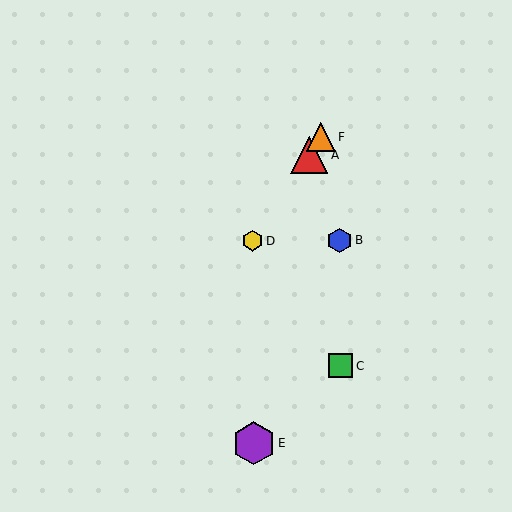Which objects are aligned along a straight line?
Objects A, D, F are aligned along a straight line.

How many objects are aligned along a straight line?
3 objects (A, D, F) are aligned along a straight line.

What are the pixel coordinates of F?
Object F is at (321, 137).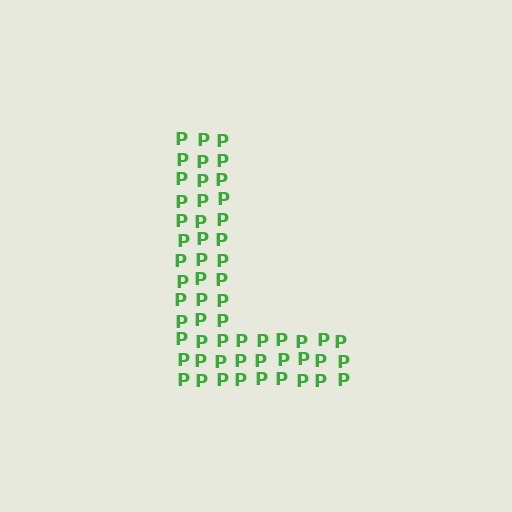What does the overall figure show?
The overall figure shows the letter L.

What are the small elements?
The small elements are letter P's.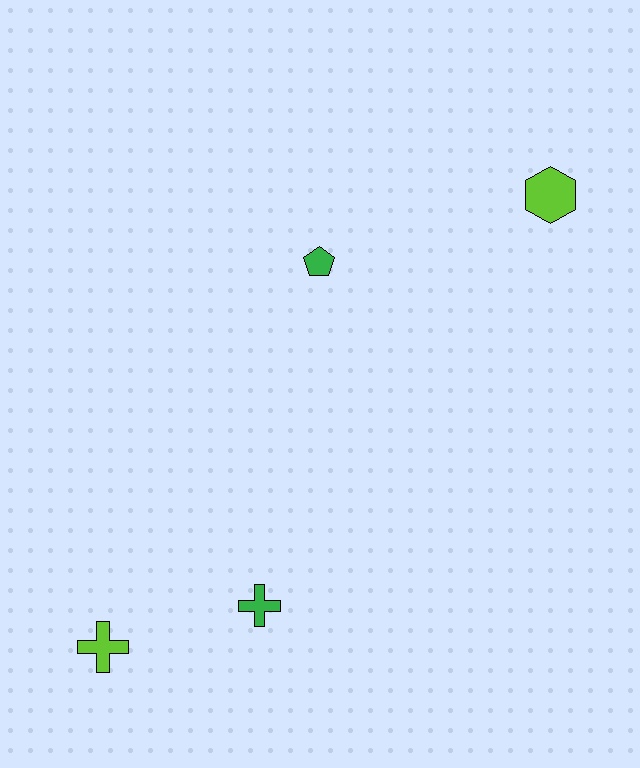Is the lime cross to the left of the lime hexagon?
Yes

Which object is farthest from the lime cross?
The lime hexagon is farthest from the lime cross.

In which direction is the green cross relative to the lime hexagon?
The green cross is below the lime hexagon.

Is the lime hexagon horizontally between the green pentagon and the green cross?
No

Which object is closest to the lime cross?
The green cross is closest to the lime cross.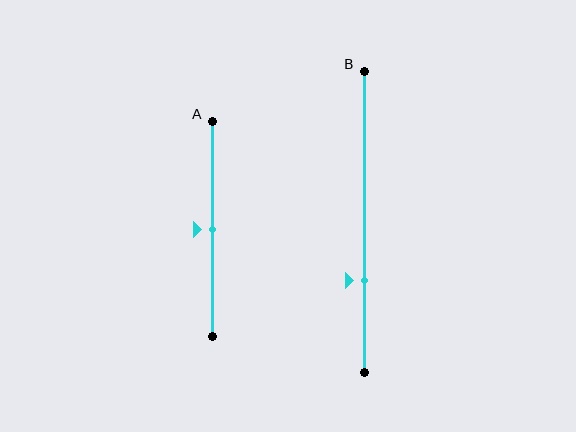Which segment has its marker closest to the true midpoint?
Segment A has its marker closest to the true midpoint.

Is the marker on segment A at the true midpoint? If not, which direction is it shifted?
Yes, the marker on segment A is at the true midpoint.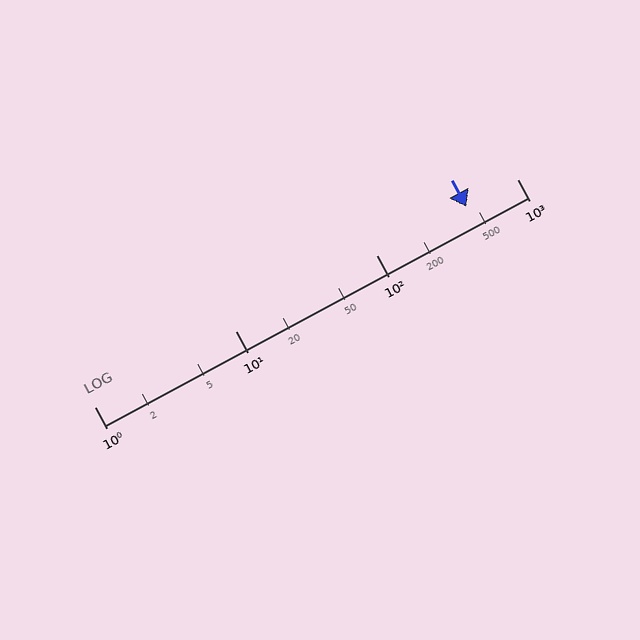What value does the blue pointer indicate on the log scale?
The pointer indicates approximately 440.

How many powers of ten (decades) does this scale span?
The scale spans 3 decades, from 1 to 1000.